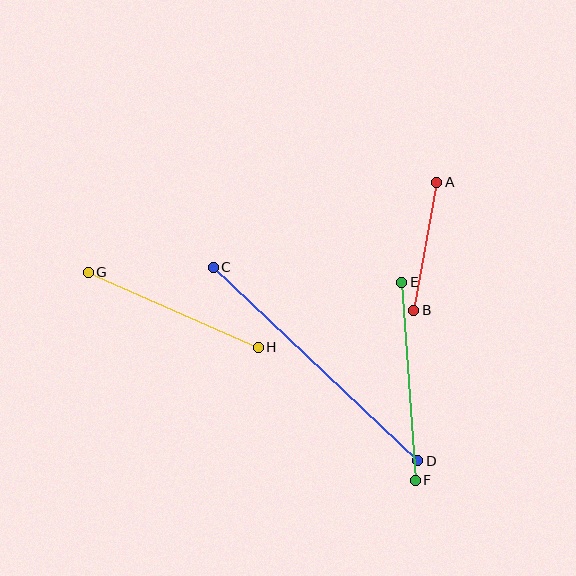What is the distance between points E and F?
The distance is approximately 199 pixels.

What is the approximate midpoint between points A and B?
The midpoint is at approximately (425, 246) pixels.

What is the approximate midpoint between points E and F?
The midpoint is at approximately (408, 381) pixels.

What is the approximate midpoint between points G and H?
The midpoint is at approximately (173, 310) pixels.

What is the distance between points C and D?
The distance is approximately 282 pixels.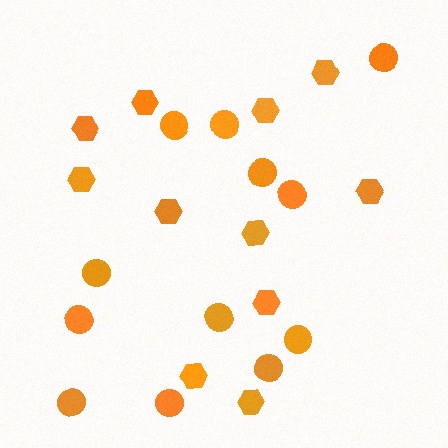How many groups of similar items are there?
There are 2 groups: one group of hexagons (11) and one group of circles (12).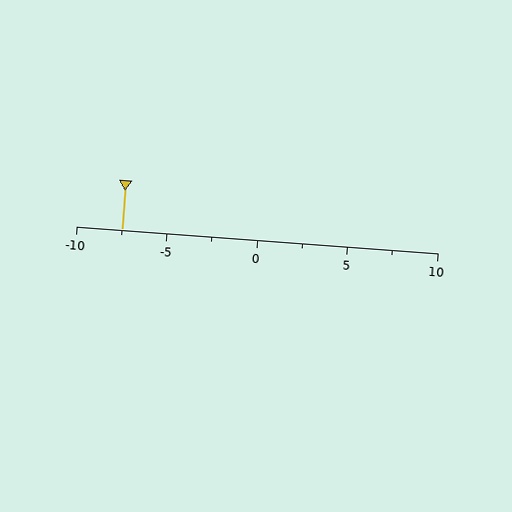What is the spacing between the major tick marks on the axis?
The major ticks are spaced 5 apart.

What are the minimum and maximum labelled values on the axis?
The axis runs from -10 to 10.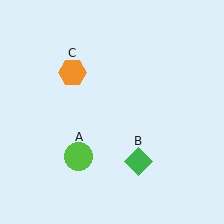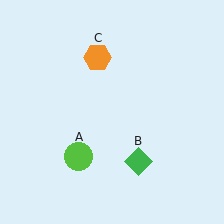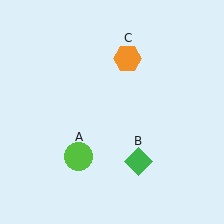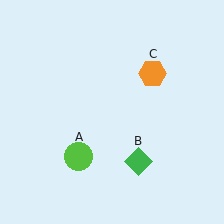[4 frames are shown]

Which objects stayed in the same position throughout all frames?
Lime circle (object A) and green diamond (object B) remained stationary.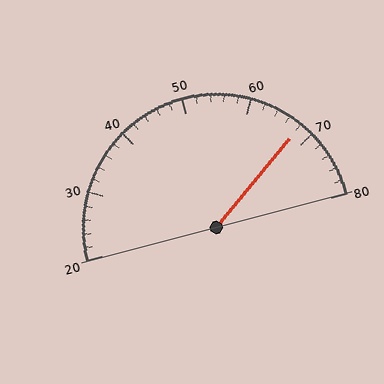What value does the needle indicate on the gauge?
The needle indicates approximately 68.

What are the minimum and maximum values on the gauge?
The gauge ranges from 20 to 80.